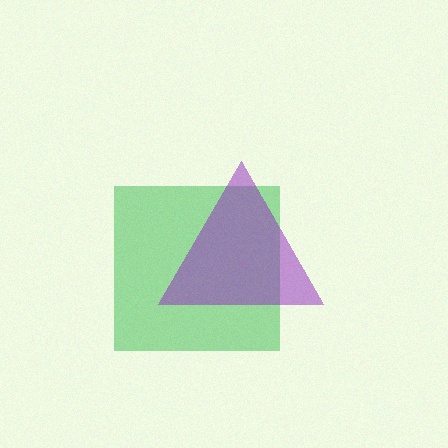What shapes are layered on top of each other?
The layered shapes are: a green square, a purple triangle.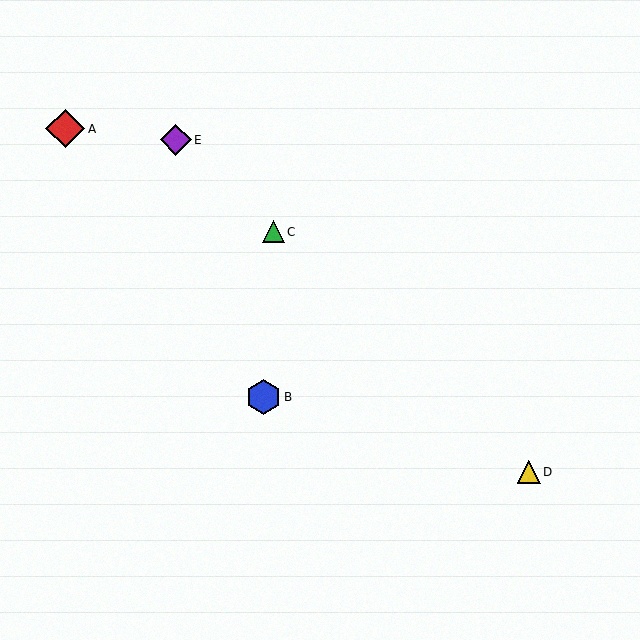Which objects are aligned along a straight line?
Objects C, D, E are aligned along a straight line.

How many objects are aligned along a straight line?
3 objects (C, D, E) are aligned along a straight line.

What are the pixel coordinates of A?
Object A is at (65, 129).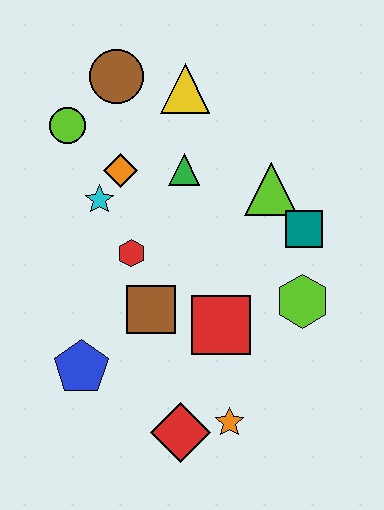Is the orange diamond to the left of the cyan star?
No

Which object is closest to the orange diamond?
The cyan star is closest to the orange diamond.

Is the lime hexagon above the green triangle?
No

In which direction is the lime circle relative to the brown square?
The lime circle is above the brown square.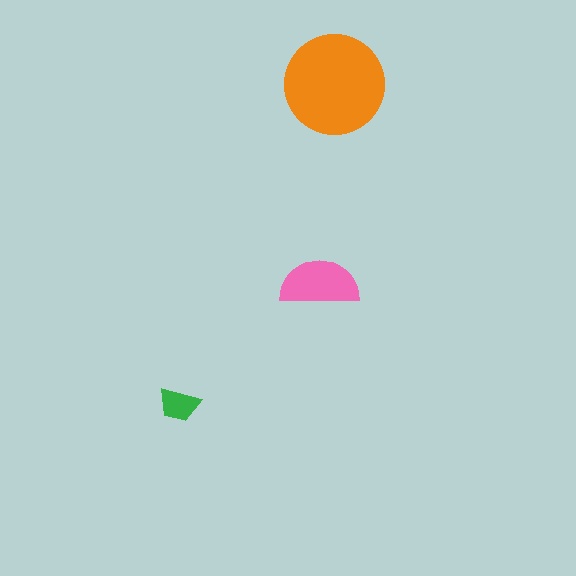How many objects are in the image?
There are 3 objects in the image.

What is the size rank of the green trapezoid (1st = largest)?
3rd.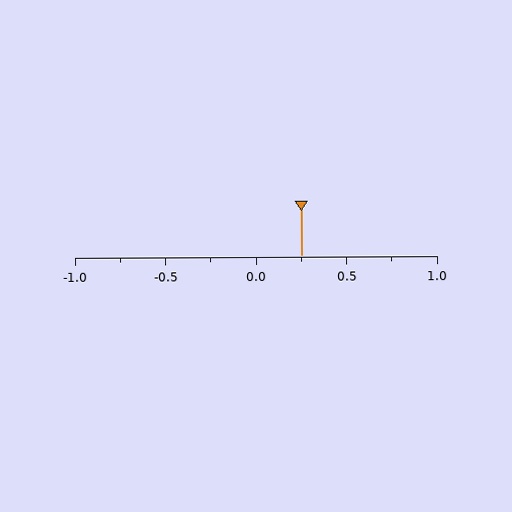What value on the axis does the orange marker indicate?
The marker indicates approximately 0.25.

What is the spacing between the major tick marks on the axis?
The major ticks are spaced 0.5 apart.